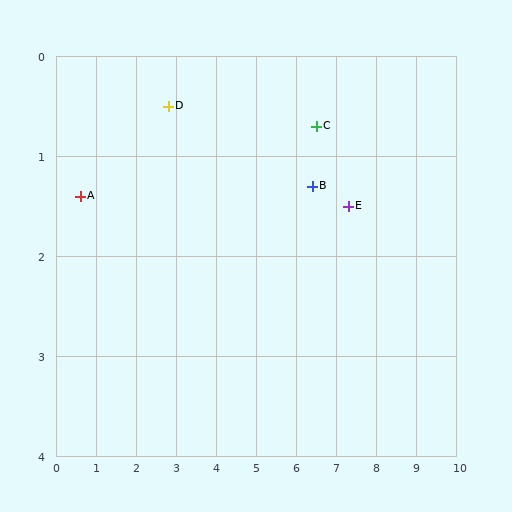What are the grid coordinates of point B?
Point B is at approximately (6.4, 1.3).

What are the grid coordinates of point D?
Point D is at approximately (2.8, 0.5).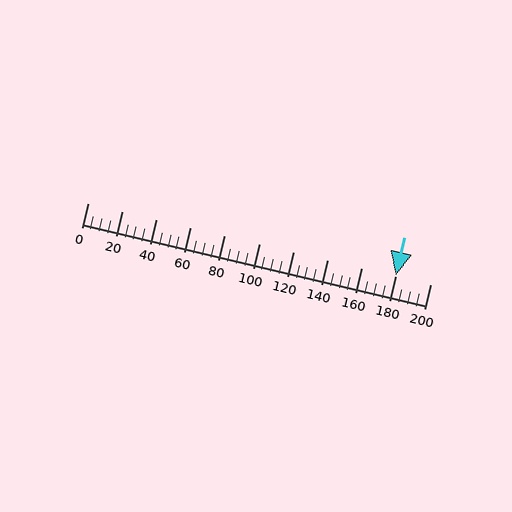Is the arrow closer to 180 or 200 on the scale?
The arrow is closer to 180.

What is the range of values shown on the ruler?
The ruler shows values from 0 to 200.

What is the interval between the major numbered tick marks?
The major tick marks are spaced 20 units apart.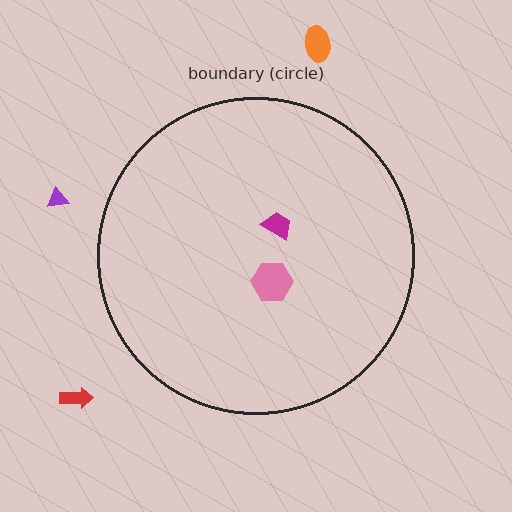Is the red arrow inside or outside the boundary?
Outside.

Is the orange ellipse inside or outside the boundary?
Outside.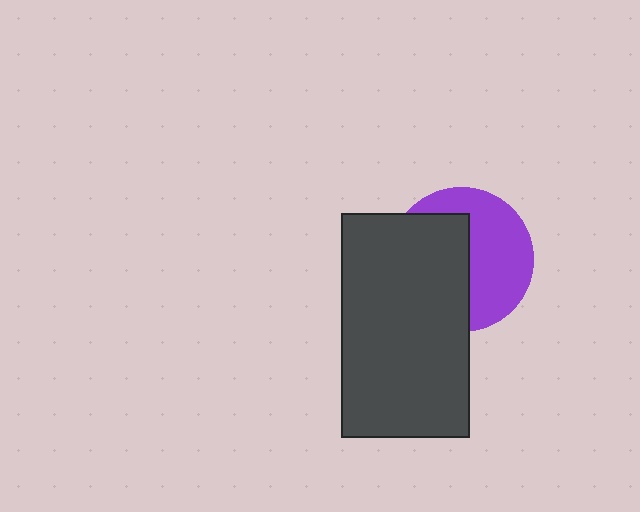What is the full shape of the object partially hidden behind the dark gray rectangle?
The partially hidden object is a purple circle.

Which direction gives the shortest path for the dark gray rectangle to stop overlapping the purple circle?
Moving left gives the shortest separation.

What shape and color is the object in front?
The object in front is a dark gray rectangle.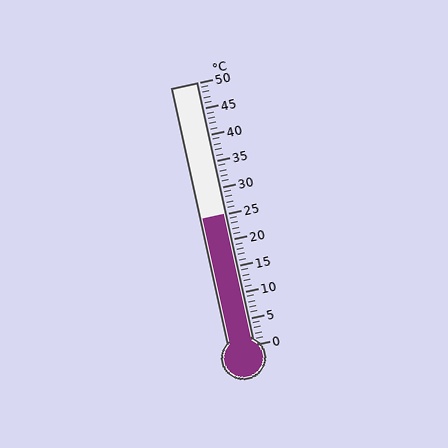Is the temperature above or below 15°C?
The temperature is above 15°C.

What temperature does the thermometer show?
The thermometer shows approximately 25°C.